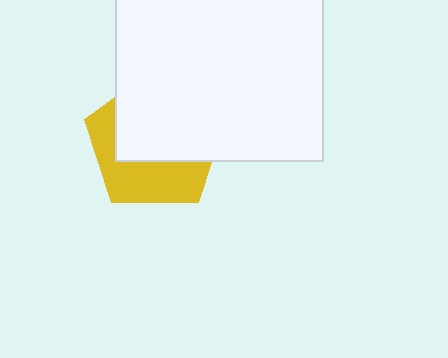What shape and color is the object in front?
The object in front is a white square.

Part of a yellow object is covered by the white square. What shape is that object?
It is a pentagon.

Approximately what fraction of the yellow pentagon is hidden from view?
Roughly 58% of the yellow pentagon is hidden behind the white square.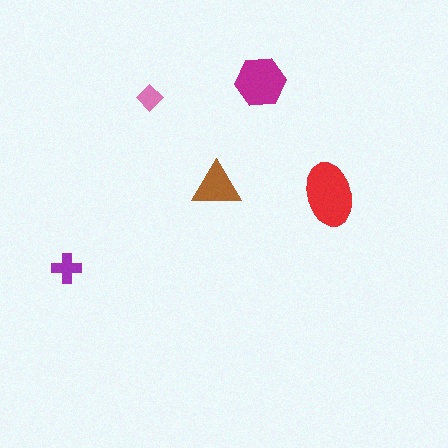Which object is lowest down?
The purple cross is bottommost.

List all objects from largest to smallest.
The red ellipse, the magenta hexagon, the brown triangle, the purple cross, the pink diamond.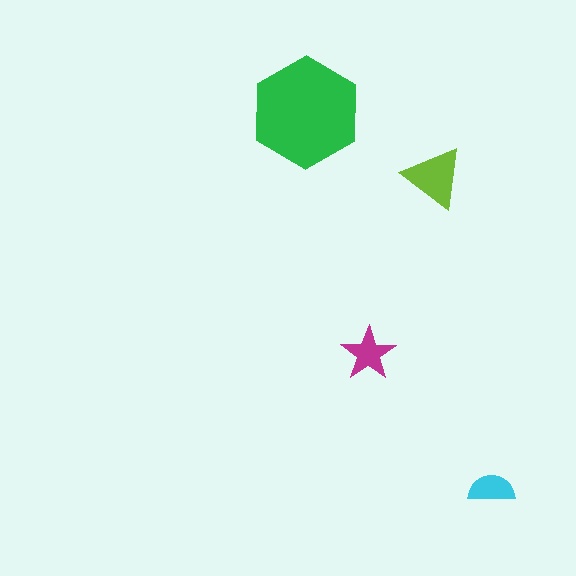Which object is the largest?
The green hexagon.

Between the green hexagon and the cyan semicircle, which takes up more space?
The green hexagon.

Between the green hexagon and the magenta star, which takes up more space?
The green hexagon.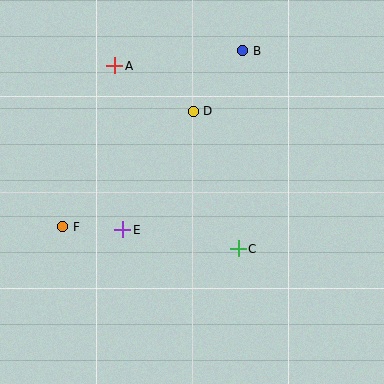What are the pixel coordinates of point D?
Point D is at (193, 111).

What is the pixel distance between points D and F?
The distance between D and F is 174 pixels.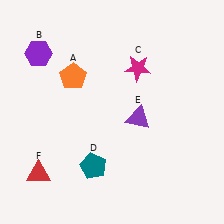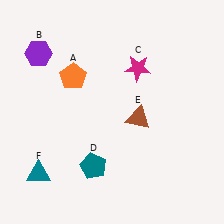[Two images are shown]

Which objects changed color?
E changed from purple to brown. F changed from red to teal.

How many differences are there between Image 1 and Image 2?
There are 2 differences between the two images.